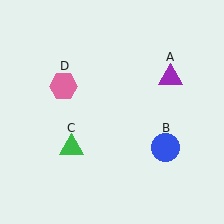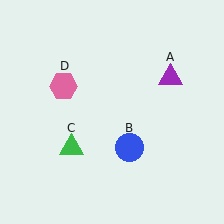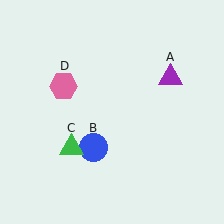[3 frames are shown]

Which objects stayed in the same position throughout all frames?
Purple triangle (object A) and green triangle (object C) and pink hexagon (object D) remained stationary.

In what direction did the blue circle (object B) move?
The blue circle (object B) moved left.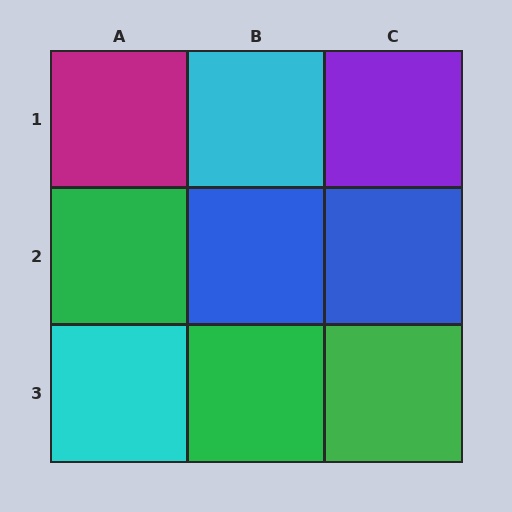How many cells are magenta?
1 cell is magenta.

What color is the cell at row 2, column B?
Blue.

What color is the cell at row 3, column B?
Green.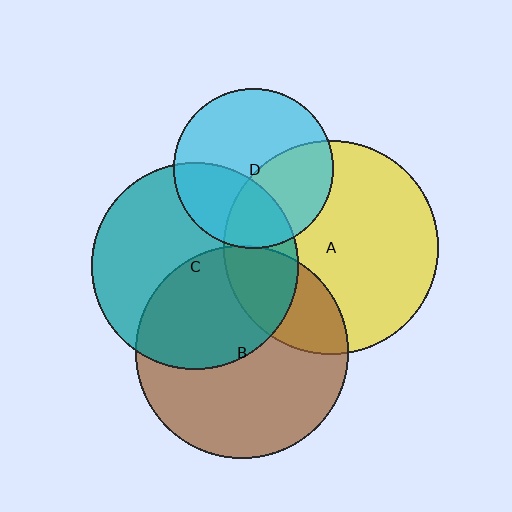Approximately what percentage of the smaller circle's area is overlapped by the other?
Approximately 5%.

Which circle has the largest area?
Circle A (yellow).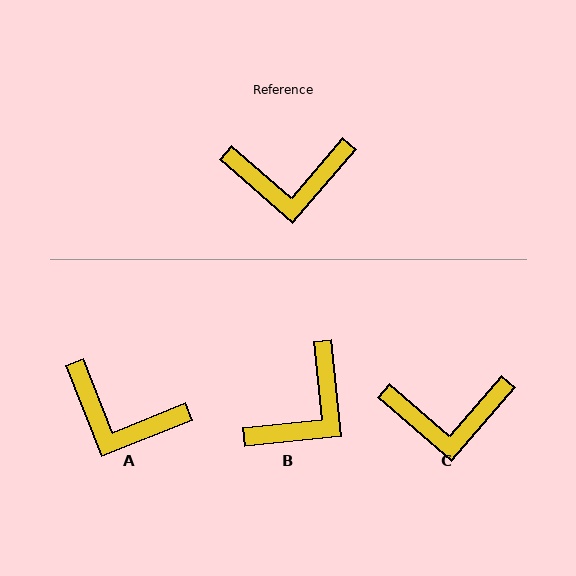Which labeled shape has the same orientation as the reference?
C.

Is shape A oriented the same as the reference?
No, it is off by about 27 degrees.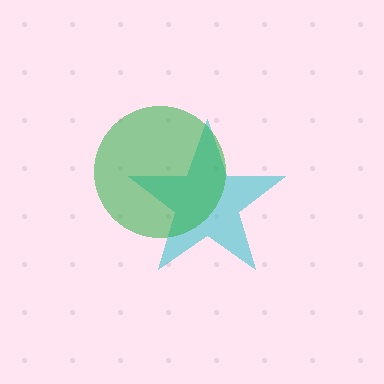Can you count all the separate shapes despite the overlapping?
Yes, there are 2 separate shapes.